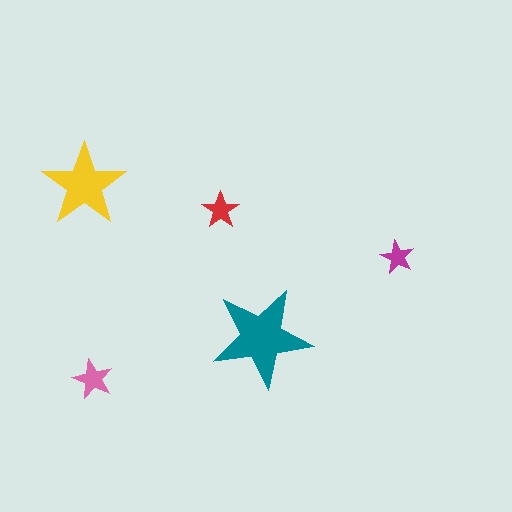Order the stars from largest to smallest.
the teal one, the yellow one, the pink one, the red one, the magenta one.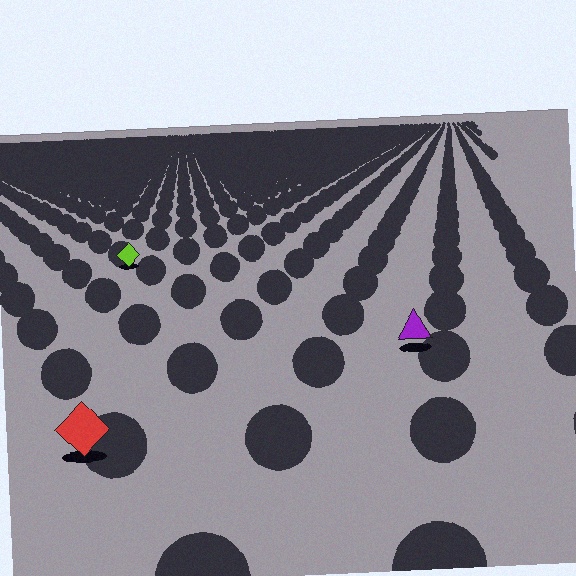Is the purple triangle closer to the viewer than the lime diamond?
Yes. The purple triangle is closer — you can tell from the texture gradient: the ground texture is coarser near it.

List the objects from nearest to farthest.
From nearest to farthest: the red diamond, the purple triangle, the lime diamond.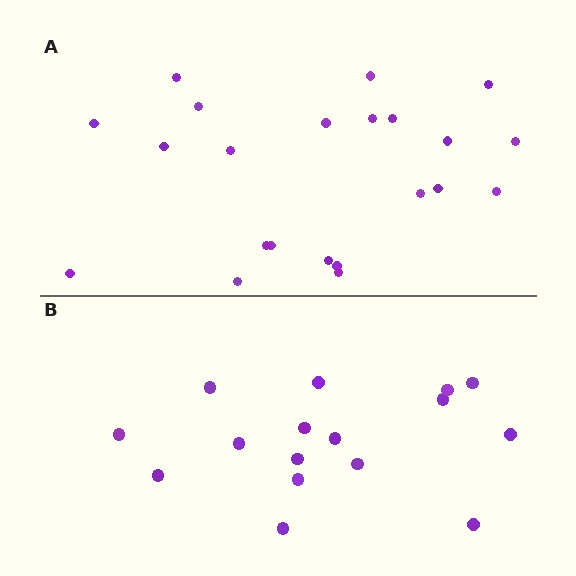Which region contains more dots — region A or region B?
Region A (the top region) has more dots.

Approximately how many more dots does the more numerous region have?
Region A has about 6 more dots than region B.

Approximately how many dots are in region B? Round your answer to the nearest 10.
About 20 dots. (The exact count is 16, which rounds to 20.)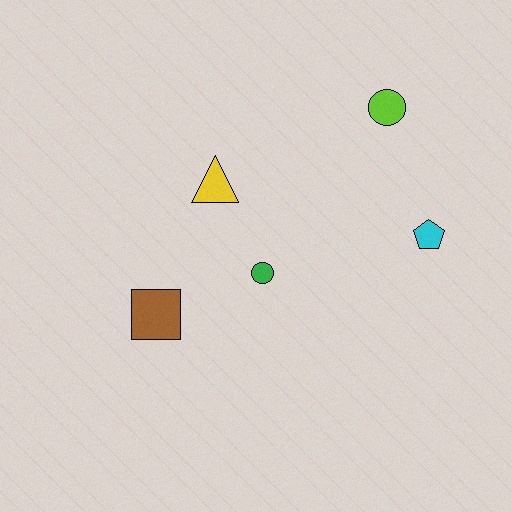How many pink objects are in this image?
There are no pink objects.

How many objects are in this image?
There are 5 objects.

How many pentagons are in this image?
There is 1 pentagon.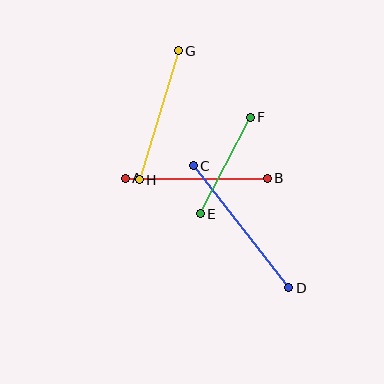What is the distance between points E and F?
The distance is approximately 109 pixels.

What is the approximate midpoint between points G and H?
The midpoint is at approximately (159, 115) pixels.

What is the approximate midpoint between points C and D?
The midpoint is at approximately (241, 227) pixels.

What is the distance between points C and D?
The distance is approximately 155 pixels.